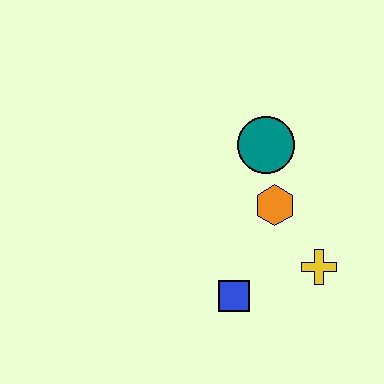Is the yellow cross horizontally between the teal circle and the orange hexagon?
No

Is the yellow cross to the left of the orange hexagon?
No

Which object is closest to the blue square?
The yellow cross is closest to the blue square.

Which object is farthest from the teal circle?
The blue square is farthest from the teal circle.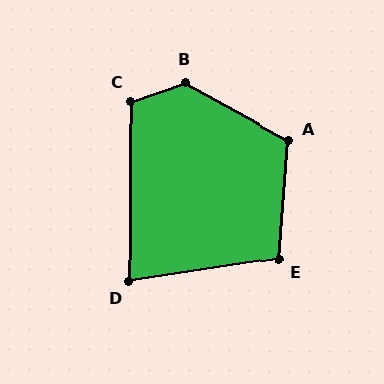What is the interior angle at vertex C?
Approximately 110 degrees (obtuse).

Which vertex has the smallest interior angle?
D, at approximately 81 degrees.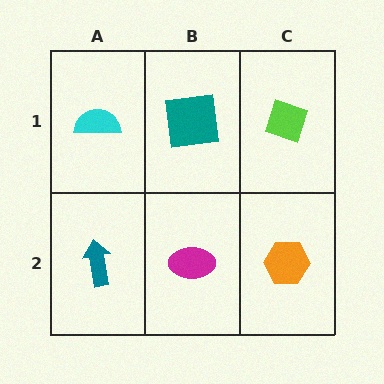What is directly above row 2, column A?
A cyan semicircle.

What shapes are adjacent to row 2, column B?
A teal square (row 1, column B), a teal arrow (row 2, column A), an orange hexagon (row 2, column C).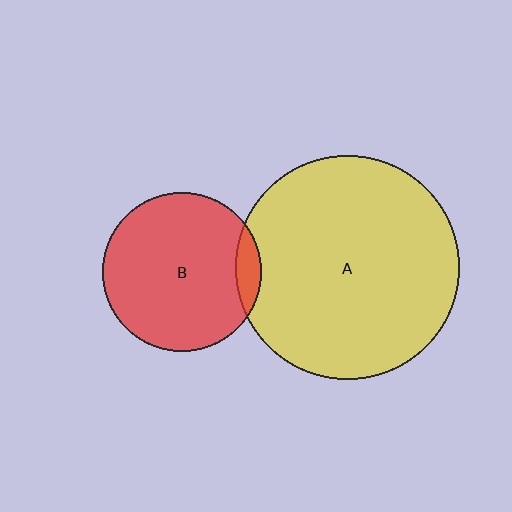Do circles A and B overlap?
Yes.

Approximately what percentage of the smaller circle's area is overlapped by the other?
Approximately 10%.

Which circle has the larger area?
Circle A (yellow).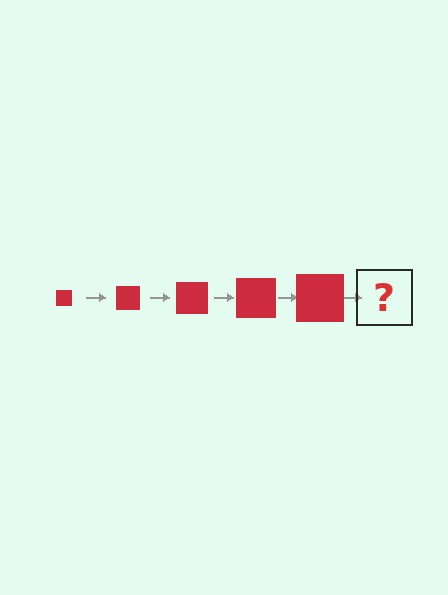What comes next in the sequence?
The next element should be a red square, larger than the previous one.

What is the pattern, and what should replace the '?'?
The pattern is that the square gets progressively larger each step. The '?' should be a red square, larger than the previous one.